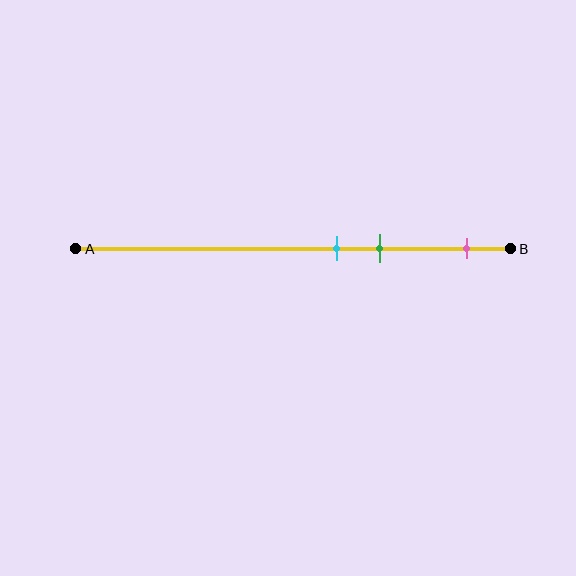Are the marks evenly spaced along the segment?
No, the marks are not evenly spaced.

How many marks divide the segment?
There are 3 marks dividing the segment.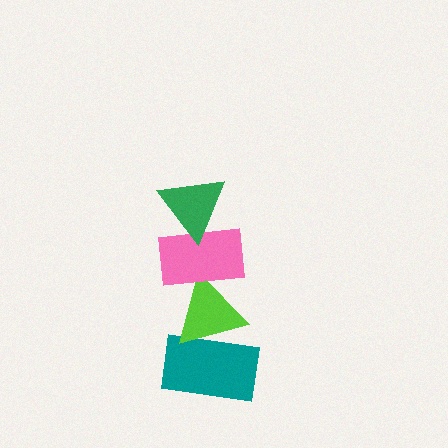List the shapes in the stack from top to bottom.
From top to bottom: the green triangle, the pink rectangle, the lime triangle, the teal rectangle.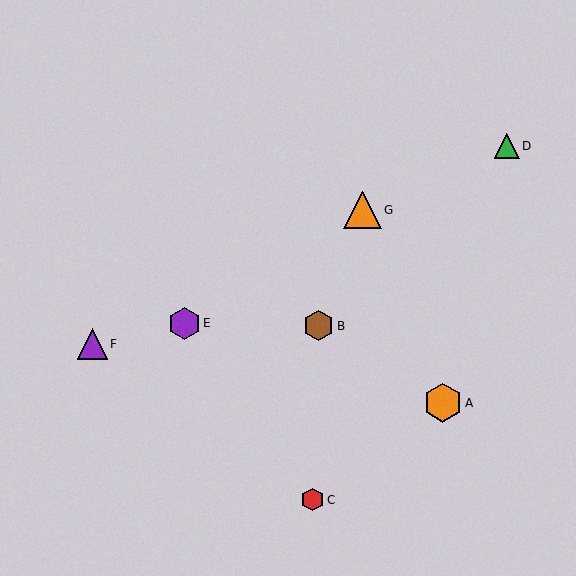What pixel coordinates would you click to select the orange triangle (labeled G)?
Click at (363, 210) to select the orange triangle G.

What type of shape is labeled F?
Shape F is a purple triangle.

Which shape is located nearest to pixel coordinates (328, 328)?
The brown hexagon (labeled B) at (318, 326) is nearest to that location.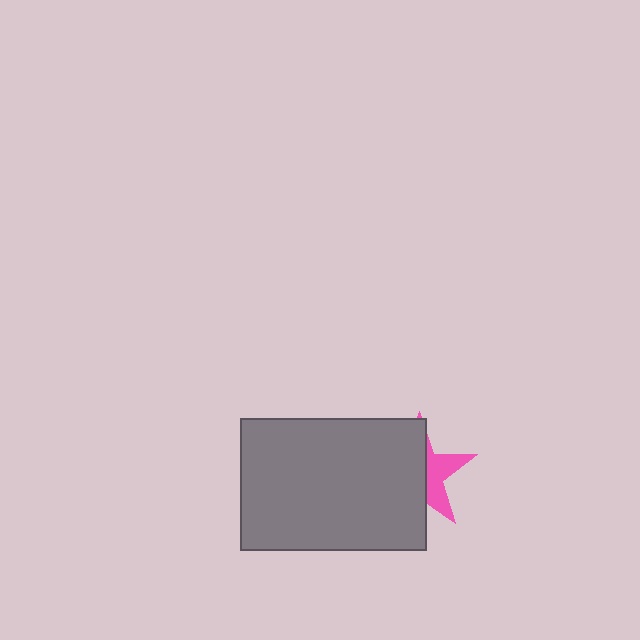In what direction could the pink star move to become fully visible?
The pink star could move right. That would shift it out from behind the gray rectangle entirely.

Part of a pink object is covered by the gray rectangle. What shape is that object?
It is a star.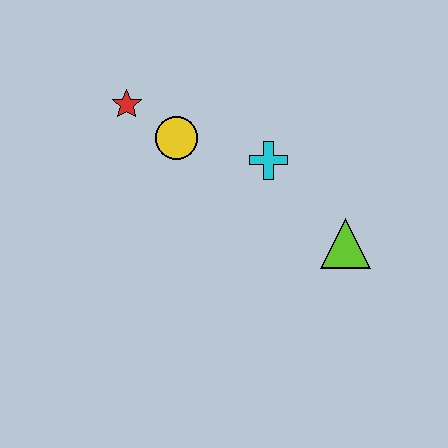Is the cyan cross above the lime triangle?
Yes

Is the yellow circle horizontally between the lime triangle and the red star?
Yes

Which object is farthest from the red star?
The lime triangle is farthest from the red star.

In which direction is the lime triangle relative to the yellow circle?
The lime triangle is to the right of the yellow circle.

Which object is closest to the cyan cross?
The yellow circle is closest to the cyan cross.